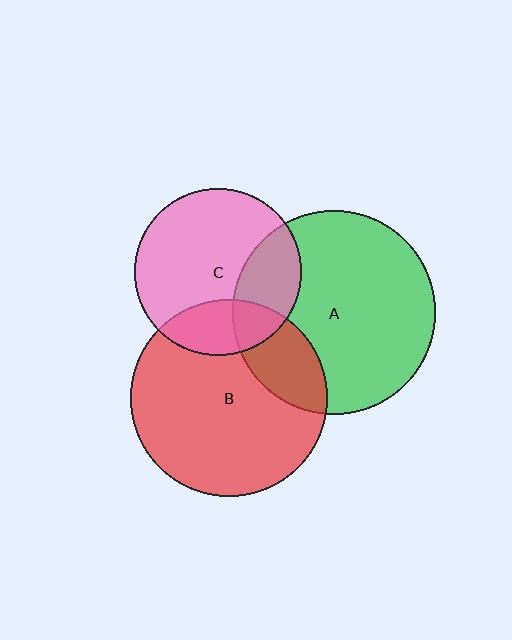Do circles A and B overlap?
Yes.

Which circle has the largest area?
Circle A (green).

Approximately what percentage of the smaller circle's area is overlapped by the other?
Approximately 20%.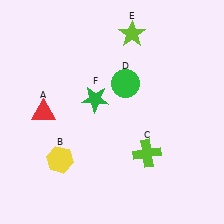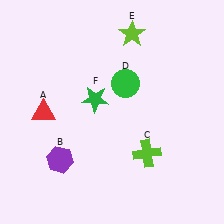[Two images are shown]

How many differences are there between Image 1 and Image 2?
There is 1 difference between the two images.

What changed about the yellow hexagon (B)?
In Image 1, B is yellow. In Image 2, it changed to purple.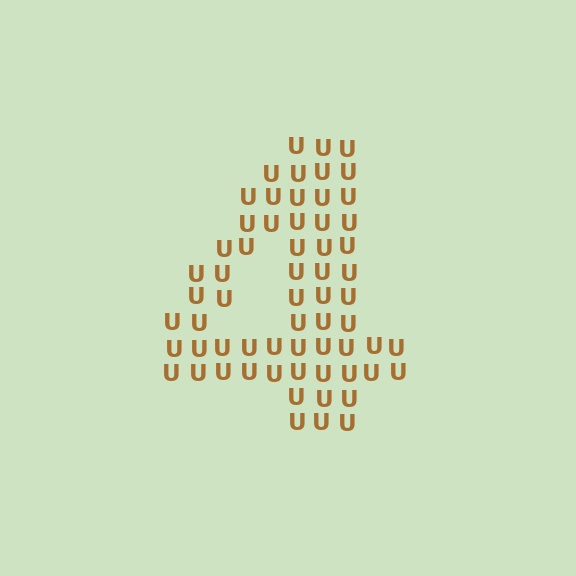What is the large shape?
The large shape is the digit 4.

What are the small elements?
The small elements are letter U's.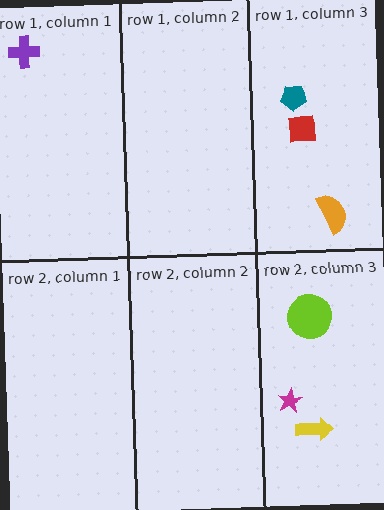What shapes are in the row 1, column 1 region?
The purple cross.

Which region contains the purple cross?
The row 1, column 1 region.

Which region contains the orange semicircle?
The row 1, column 3 region.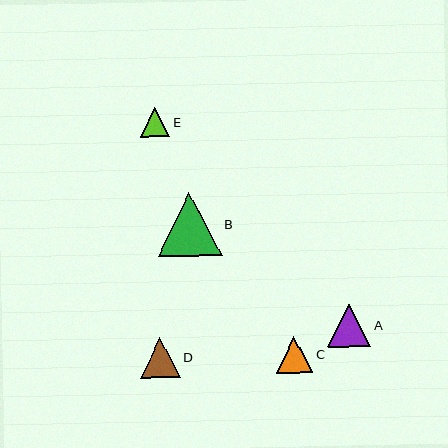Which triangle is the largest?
Triangle B is the largest with a size of approximately 64 pixels.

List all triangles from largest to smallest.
From largest to smallest: B, A, D, C, E.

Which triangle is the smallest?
Triangle E is the smallest with a size of approximately 29 pixels.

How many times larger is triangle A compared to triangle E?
Triangle A is approximately 1.5 times the size of triangle E.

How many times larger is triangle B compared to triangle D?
Triangle B is approximately 1.6 times the size of triangle D.